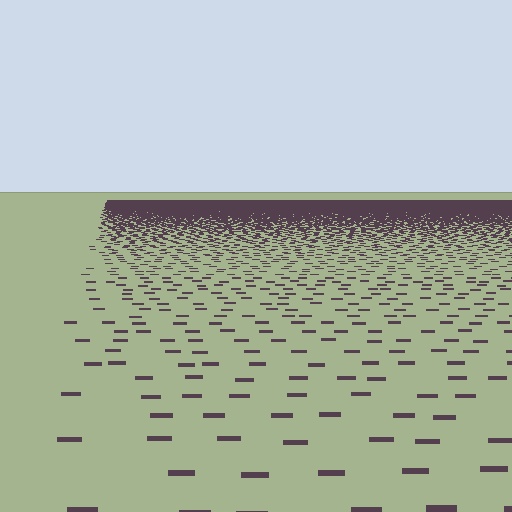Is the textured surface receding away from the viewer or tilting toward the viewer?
The surface is receding away from the viewer. Texture elements get smaller and denser toward the top.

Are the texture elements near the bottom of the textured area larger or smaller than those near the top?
Larger. Near the bottom, elements are closer to the viewer and appear at a bigger on-screen size.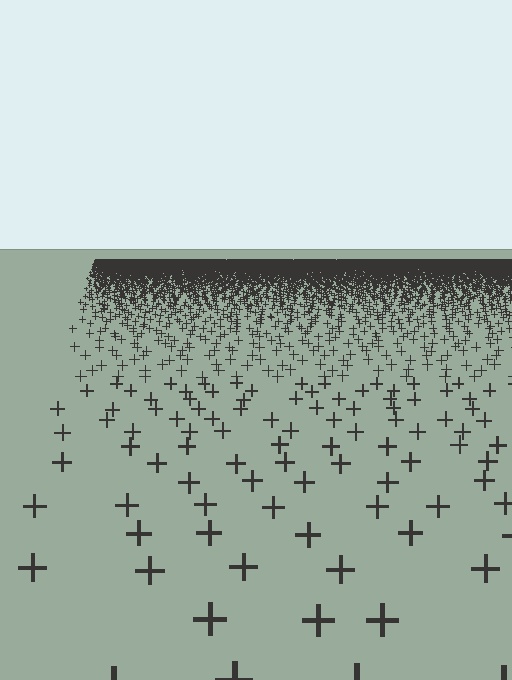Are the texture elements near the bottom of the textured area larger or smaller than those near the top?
Larger. Near the bottom, elements are closer to the viewer and appear at a bigger on-screen size.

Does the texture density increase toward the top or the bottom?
Density increases toward the top.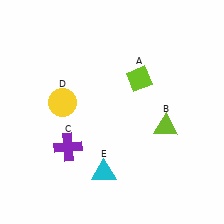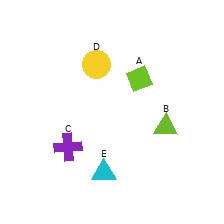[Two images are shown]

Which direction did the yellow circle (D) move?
The yellow circle (D) moved up.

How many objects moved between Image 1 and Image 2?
1 object moved between the two images.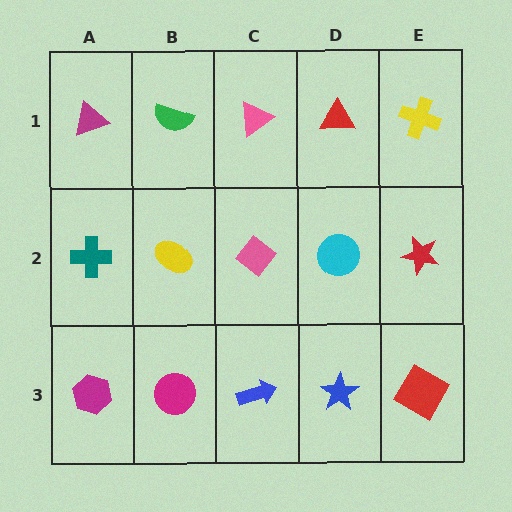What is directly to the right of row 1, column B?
A pink triangle.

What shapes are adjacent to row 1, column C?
A pink diamond (row 2, column C), a green semicircle (row 1, column B), a red triangle (row 1, column D).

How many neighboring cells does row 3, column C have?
3.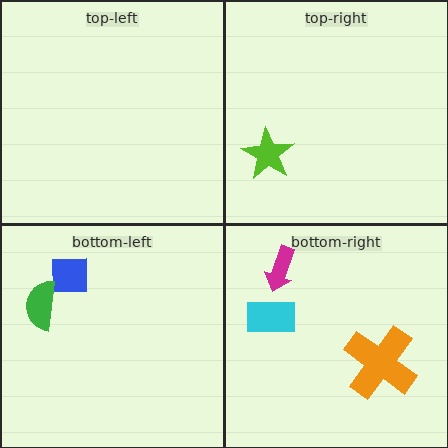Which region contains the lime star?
The top-right region.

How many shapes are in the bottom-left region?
2.